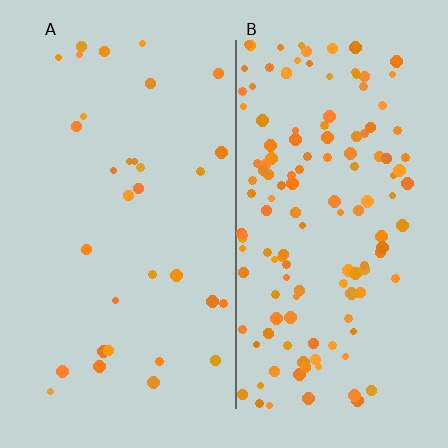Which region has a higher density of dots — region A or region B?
B (the right).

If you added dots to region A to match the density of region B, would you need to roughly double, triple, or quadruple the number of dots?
Approximately quadruple.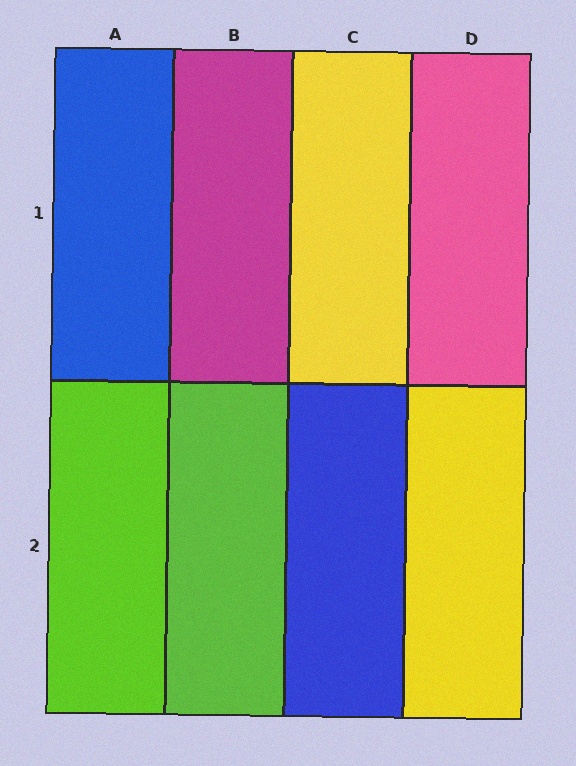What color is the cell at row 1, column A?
Blue.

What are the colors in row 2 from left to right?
Lime, lime, blue, yellow.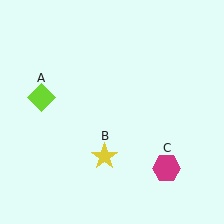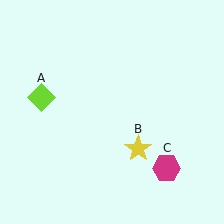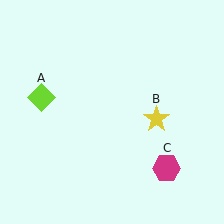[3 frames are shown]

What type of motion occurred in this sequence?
The yellow star (object B) rotated counterclockwise around the center of the scene.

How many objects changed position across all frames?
1 object changed position: yellow star (object B).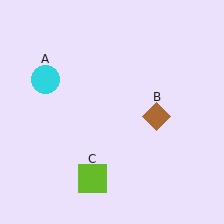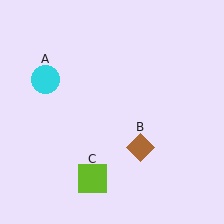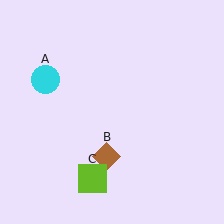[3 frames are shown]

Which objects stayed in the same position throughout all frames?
Cyan circle (object A) and lime square (object C) remained stationary.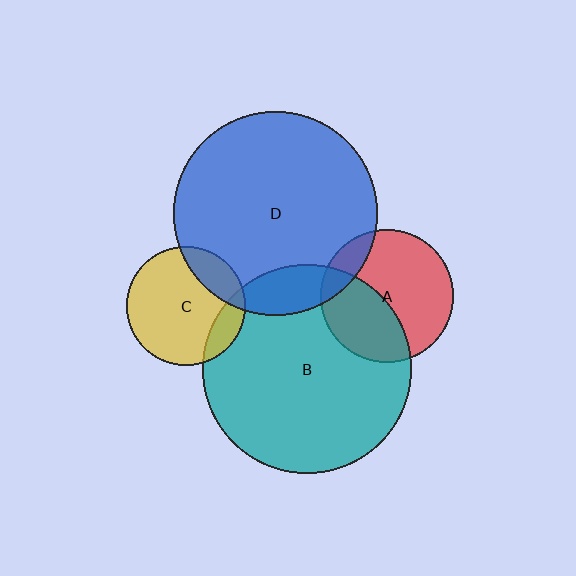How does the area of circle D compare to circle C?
Approximately 3.0 times.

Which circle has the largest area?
Circle B (teal).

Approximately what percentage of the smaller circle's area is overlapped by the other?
Approximately 15%.